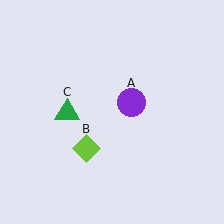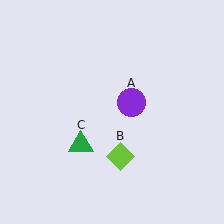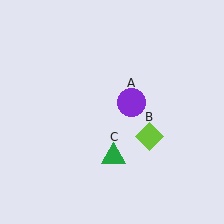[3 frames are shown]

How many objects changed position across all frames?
2 objects changed position: lime diamond (object B), green triangle (object C).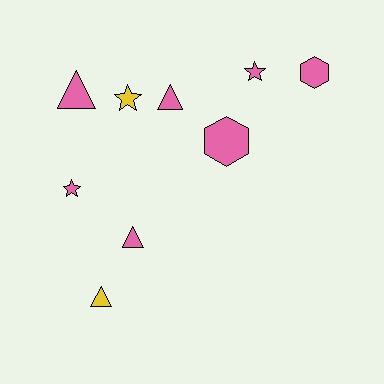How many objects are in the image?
There are 9 objects.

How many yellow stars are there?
There is 1 yellow star.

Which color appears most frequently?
Pink, with 7 objects.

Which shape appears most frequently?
Triangle, with 4 objects.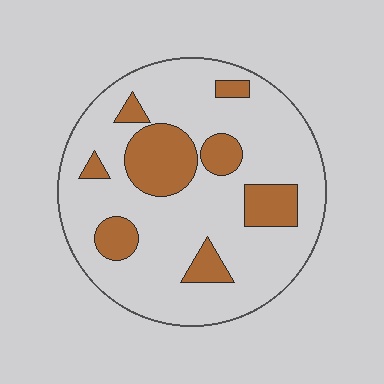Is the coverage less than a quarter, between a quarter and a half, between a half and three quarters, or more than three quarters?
Less than a quarter.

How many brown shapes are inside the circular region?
8.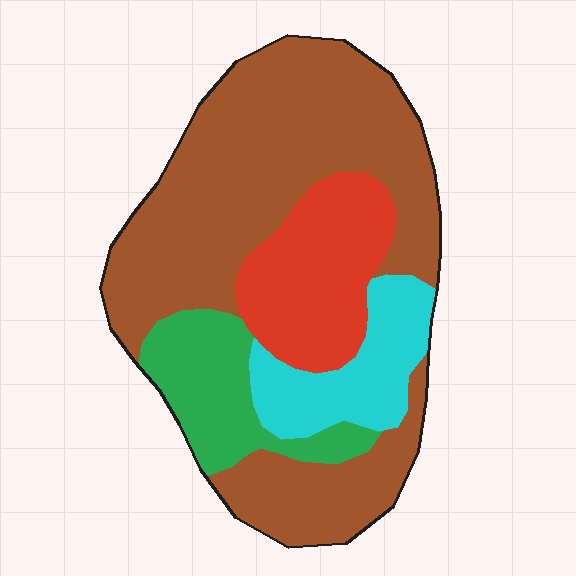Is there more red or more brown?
Brown.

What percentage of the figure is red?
Red covers 17% of the figure.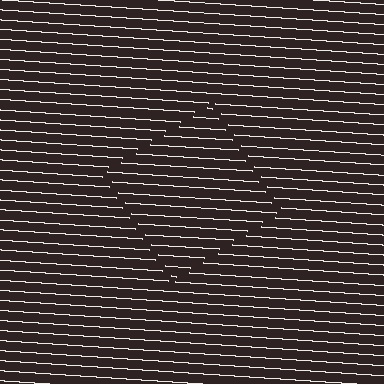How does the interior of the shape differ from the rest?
The interior of the shape contains the same grating, shifted by half a period — the contour is defined by the phase discontinuity where line-ends from the inner and outer gratings abut.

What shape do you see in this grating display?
An illusory square. The interior of the shape contains the same grating, shifted by half a period — the contour is defined by the phase discontinuity where line-ends from the inner and outer gratings abut.